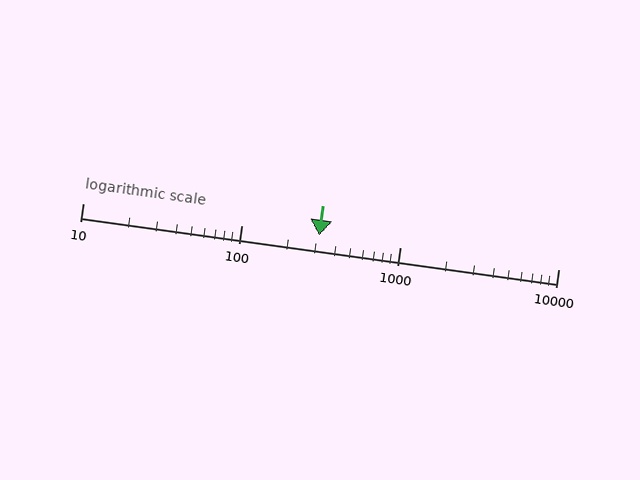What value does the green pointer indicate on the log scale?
The pointer indicates approximately 310.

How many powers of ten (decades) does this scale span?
The scale spans 3 decades, from 10 to 10000.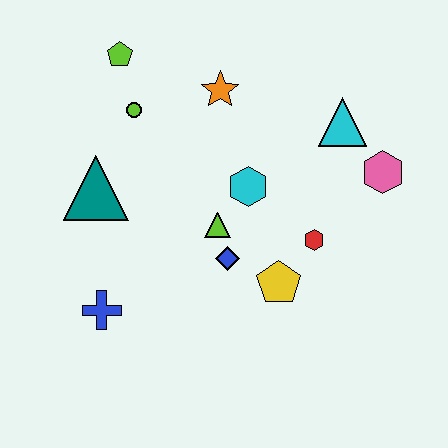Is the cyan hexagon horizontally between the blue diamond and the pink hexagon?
Yes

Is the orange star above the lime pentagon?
No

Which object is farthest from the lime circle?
The pink hexagon is farthest from the lime circle.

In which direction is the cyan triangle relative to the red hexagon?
The cyan triangle is above the red hexagon.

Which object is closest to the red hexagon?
The yellow pentagon is closest to the red hexagon.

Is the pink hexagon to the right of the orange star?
Yes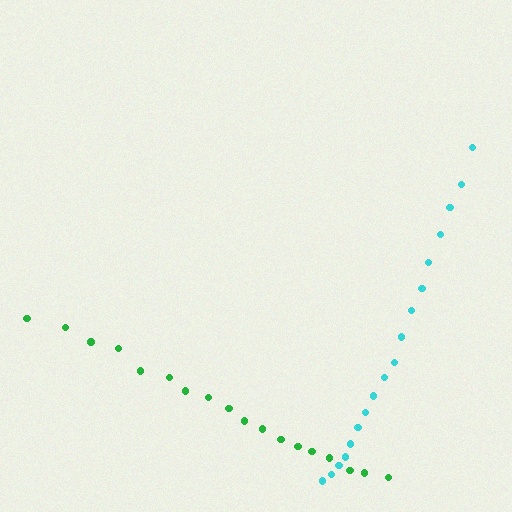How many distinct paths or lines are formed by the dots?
There are 2 distinct paths.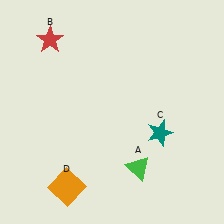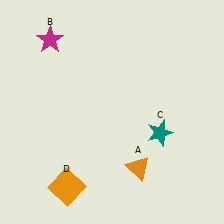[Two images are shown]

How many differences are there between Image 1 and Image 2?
There are 2 differences between the two images.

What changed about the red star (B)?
In Image 1, B is red. In Image 2, it changed to magenta.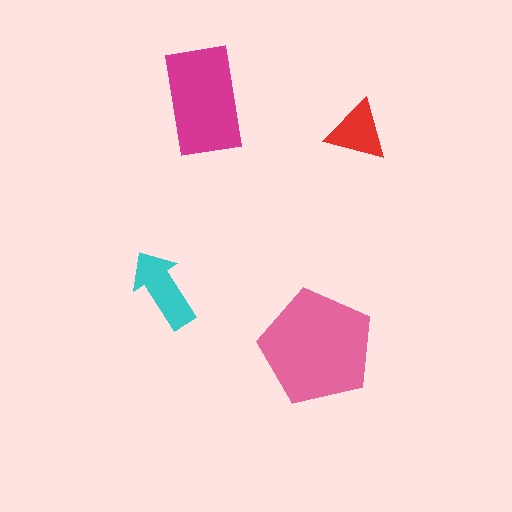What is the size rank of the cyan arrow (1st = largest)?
3rd.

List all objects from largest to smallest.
The pink pentagon, the magenta rectangle, the cyan arrow, the red triangle.